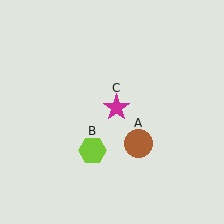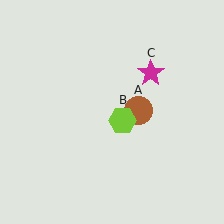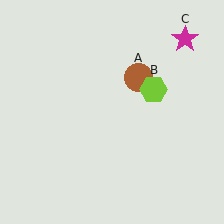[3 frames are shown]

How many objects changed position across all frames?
3 objects changed position: brown circle (object A), lime hexagon (object B), magenta star (object C).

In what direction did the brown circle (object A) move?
The brown circle (object A) moved up.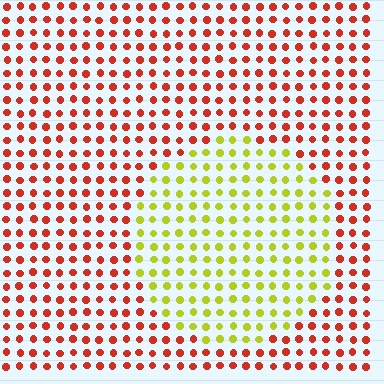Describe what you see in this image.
The image is filled with small red elements in a uniform arrangement. A circle-shaped region is visible where the elements are tinted to a slightly different hue, forming a subtle color boundary.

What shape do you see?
I see a circle.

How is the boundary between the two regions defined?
The boundary is defined purely by a slight shift in hue (about 64 degrees). Spacing, size, and orientation are identical on both sides.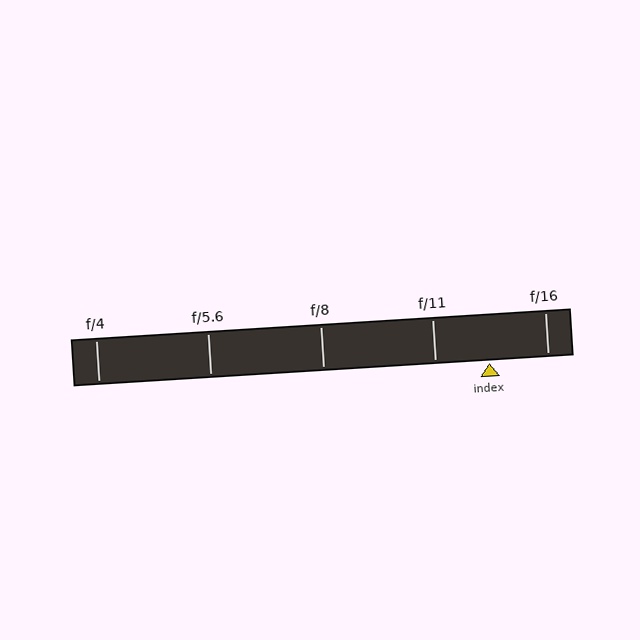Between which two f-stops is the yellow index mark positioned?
The index mark is between f/11 and f/16.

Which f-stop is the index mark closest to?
The index mark is closest to f/11.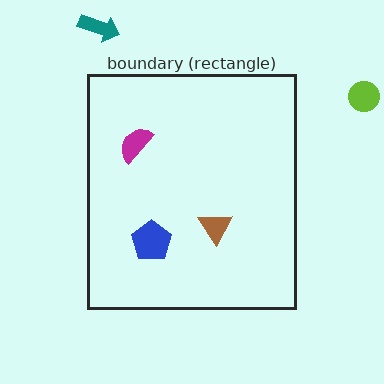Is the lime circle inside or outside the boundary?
Outside.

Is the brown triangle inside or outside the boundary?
Inside.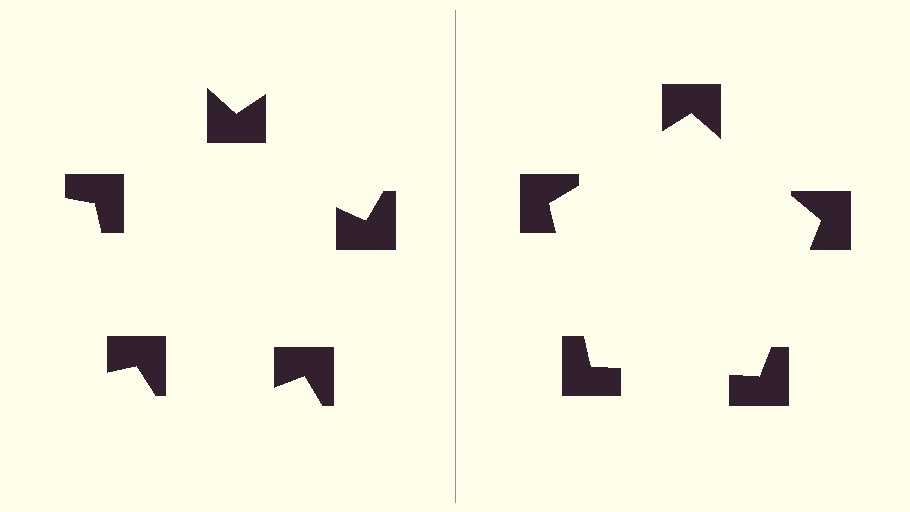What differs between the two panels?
The notched squares are positioned identically on both sides; only the wedge orientations differ. On the right they align to a pentagon; on the left they are misaligned.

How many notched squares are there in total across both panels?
10 — 5 on each side.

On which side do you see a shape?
An illusory pentagon appears on the right side. On the left side the wedge cuts are rotated, so no coherent shape forms.